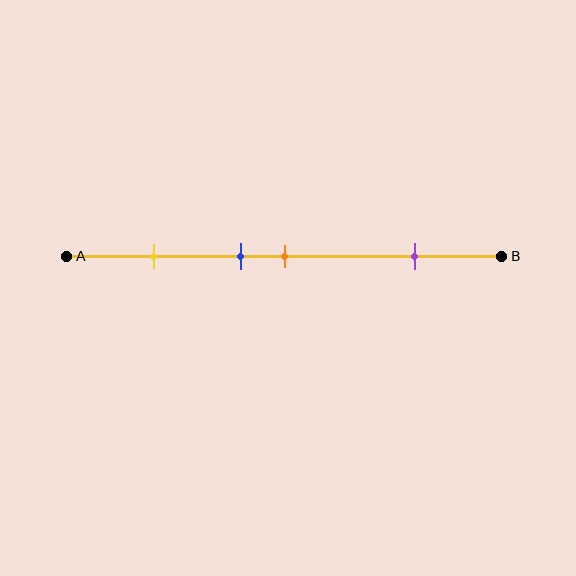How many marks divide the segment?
There are 4 marks dividing the segment.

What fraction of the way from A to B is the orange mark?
The orange mark is approximately 50% (0.5) of the way from A to B.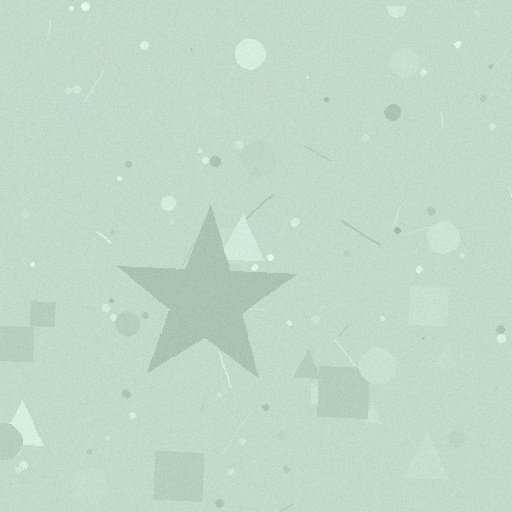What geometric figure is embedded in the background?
A star is embedded in the background.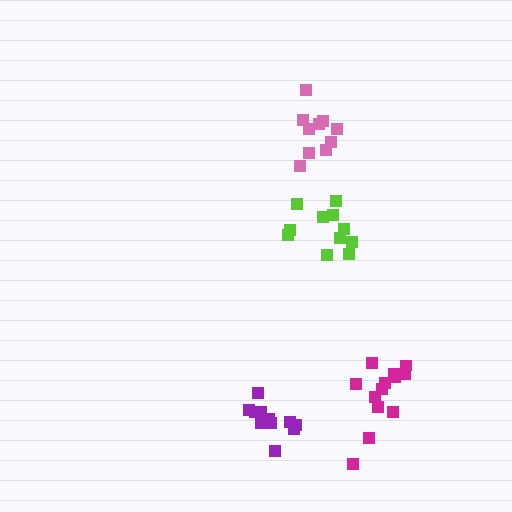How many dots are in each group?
Group 1: 11 dots, Group 2: 13 dots, Group 3: 10 dots, Group 4: 11 dots (45 total).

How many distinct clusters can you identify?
There are 4 distinct clusters.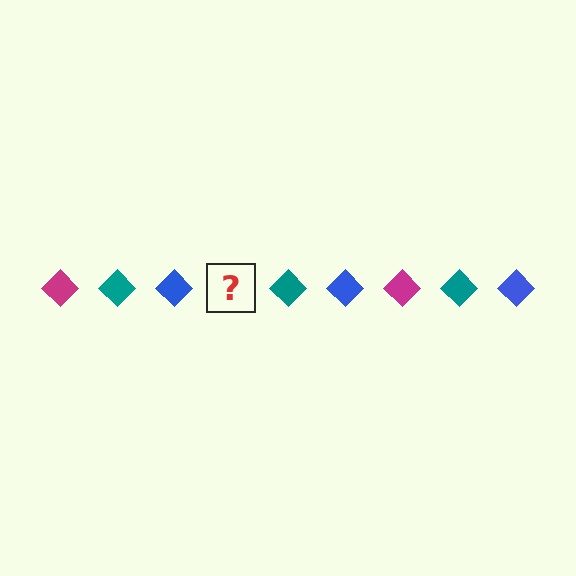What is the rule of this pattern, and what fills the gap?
The rule is that the pattern cycles through magenta, teal, blue diamonds. The gap should be filled with a magenta diamond.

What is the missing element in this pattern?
The missing element is a magenta diamond.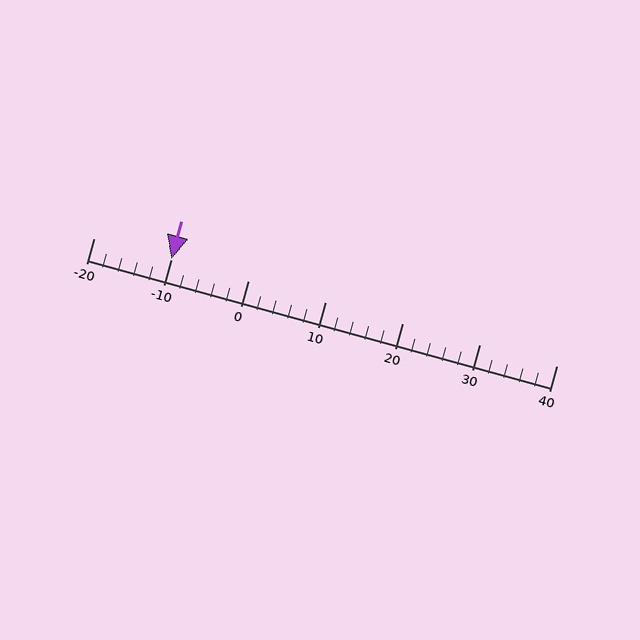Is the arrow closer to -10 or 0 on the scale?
The arrow is closer to -10.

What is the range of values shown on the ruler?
The ruler shows values from -20 to 40.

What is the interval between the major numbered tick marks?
The major tick marks are spaced 10 units apart.